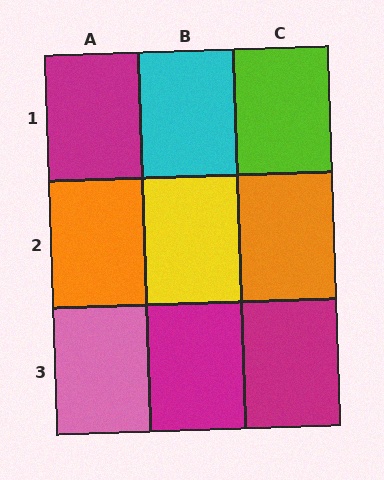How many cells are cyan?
1 cell is cyan.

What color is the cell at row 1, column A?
Magenta.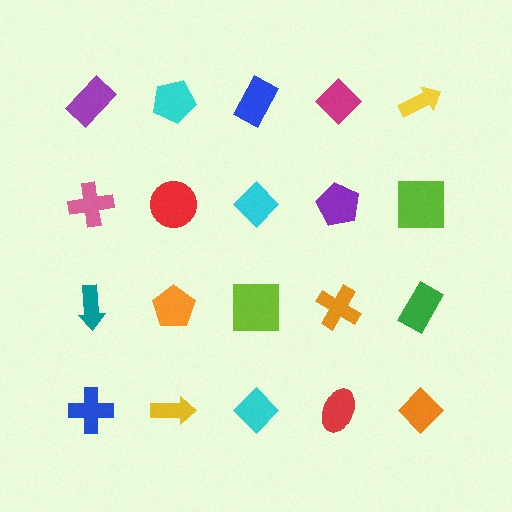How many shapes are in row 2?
5 shapes.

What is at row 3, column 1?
A teal arrow.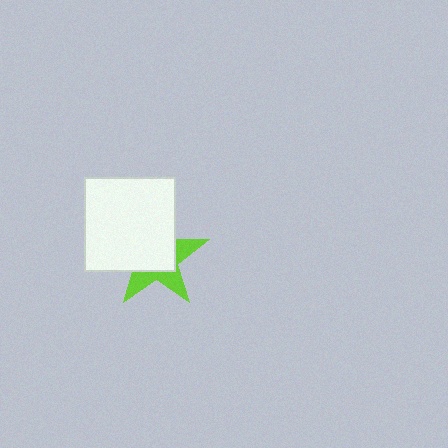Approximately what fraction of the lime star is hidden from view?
Roughly 60% of the lime star is hidden behind the white rectangle.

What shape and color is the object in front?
The object in front is a white rectangle.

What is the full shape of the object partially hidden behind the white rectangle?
The partially hidden object is a lime star.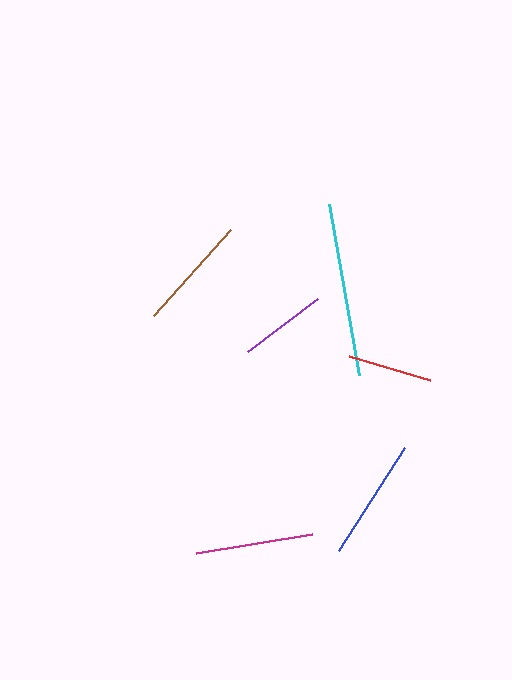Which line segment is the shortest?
The red line is the shortest at approximately 85 pixels.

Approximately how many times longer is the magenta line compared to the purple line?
The magenta line is approximately 1.3 times the length of the purple line.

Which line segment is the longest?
The cyan line is the longest at approximately 173 pixels.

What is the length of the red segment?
The red segment is approximately 85 pixels long.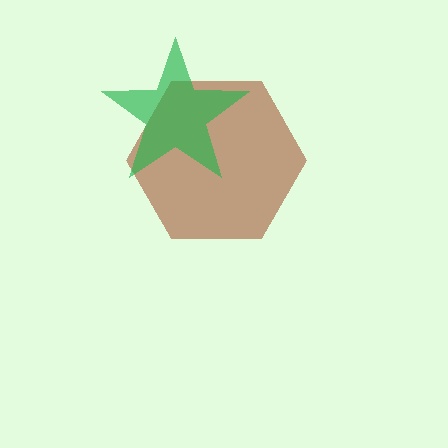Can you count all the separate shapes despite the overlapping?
Yes, there are 2 separate shapes.